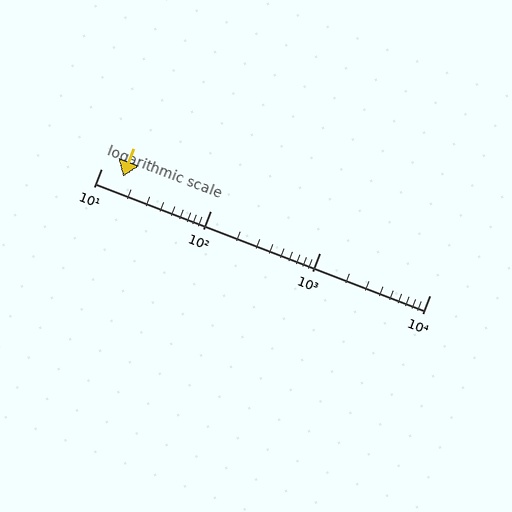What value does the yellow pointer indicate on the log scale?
The pointer indicates approximately 16.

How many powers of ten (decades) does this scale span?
The scale spans 3 decades, from 10 to 10000.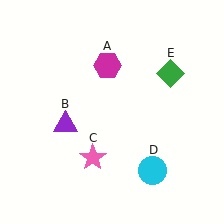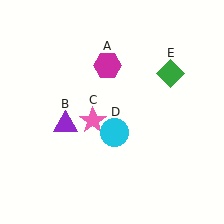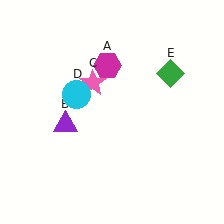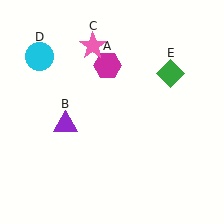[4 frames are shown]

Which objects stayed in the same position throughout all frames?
Magenta hexagon (object A) and purple triangle (object B) and green diamond (object E) remained stationary.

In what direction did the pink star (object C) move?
The pink star (object C) moved up.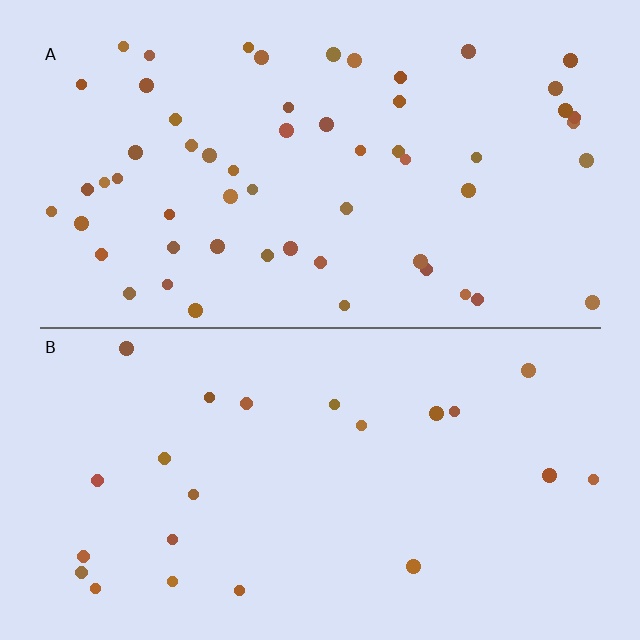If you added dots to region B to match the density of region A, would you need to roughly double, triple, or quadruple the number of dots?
Approximately triple.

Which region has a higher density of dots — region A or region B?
A (the top).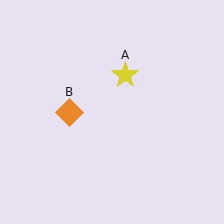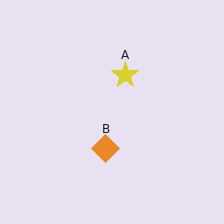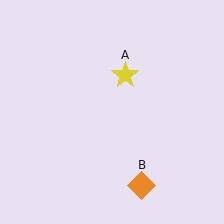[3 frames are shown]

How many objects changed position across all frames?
1 object changed position: orange diamond (object B).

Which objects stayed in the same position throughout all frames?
Yellow star (object A) remained stationary.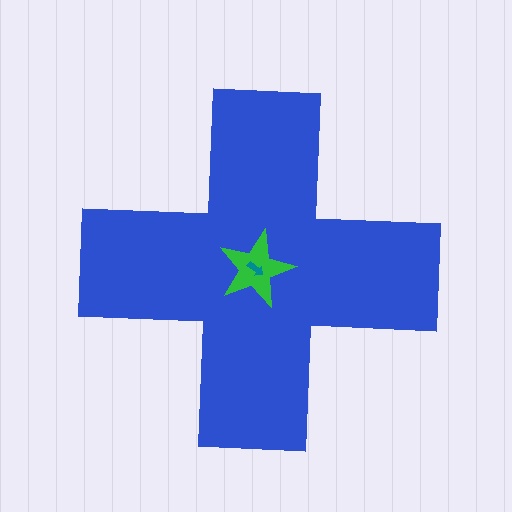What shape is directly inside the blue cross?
The green star.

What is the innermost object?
The teal arrow.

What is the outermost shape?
The blue cross.